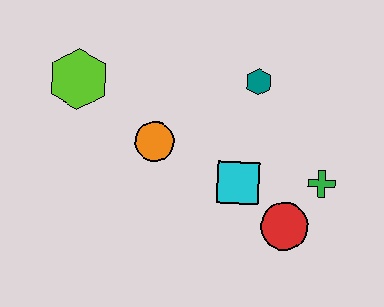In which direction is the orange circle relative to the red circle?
The orange circle is to the left of the red circle.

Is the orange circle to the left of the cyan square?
Yes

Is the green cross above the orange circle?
No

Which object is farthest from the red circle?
The lime hexagon is farthest from the red circle.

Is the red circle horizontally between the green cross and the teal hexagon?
Yes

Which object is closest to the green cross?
The red circle is closest to the green cross.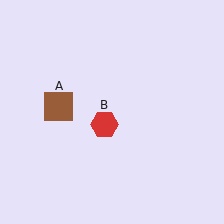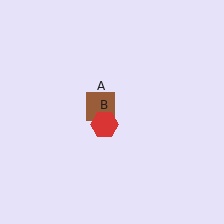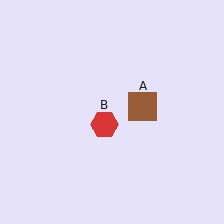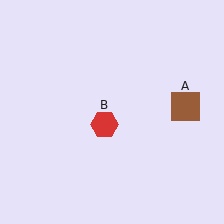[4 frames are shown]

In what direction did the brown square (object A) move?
The brown square (object A) moved right.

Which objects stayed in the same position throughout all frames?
Red hexagon (object B) remained stationary.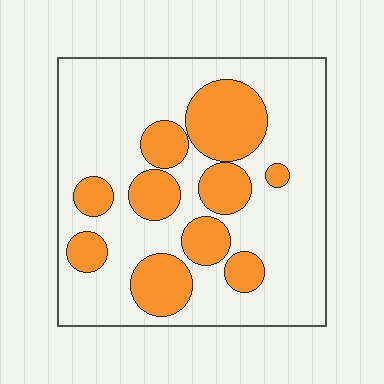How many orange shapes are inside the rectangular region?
10.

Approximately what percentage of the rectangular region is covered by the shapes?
Approximately 30%.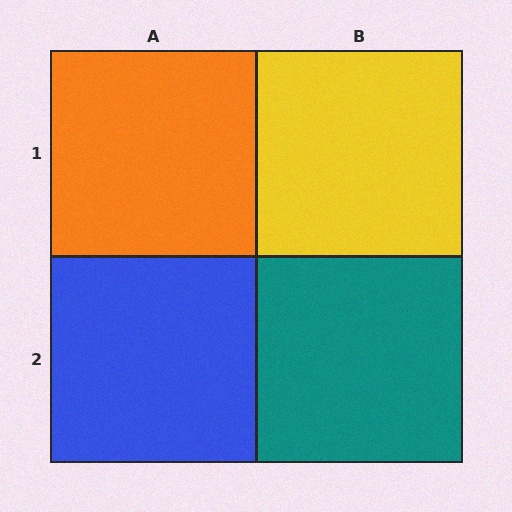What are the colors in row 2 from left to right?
Blue, teal.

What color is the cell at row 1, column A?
Orange.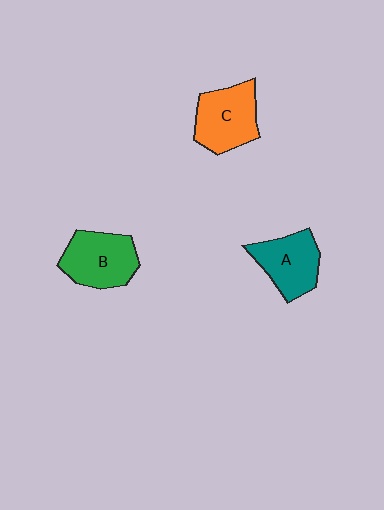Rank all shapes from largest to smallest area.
From largest to smallest: B (green), C (orange), A (teal).